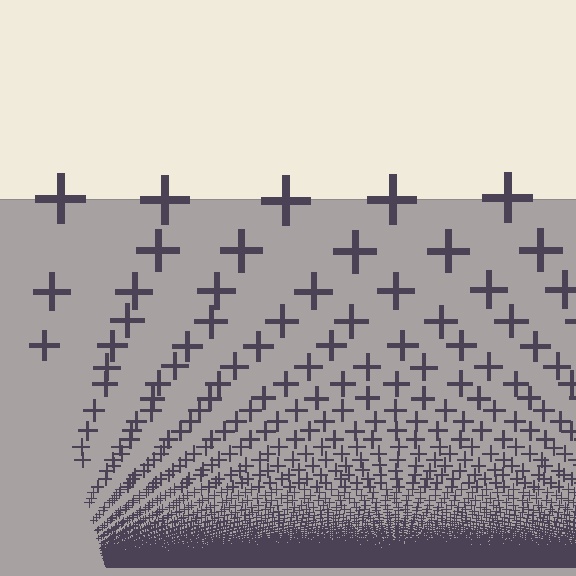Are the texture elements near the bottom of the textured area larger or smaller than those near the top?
Smaller. The gradient is inverted — elements near the bottom are smaller and denser.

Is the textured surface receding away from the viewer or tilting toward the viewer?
The surface appears to tilt toward the viewer. Texture elements get larger and sparser toward the top.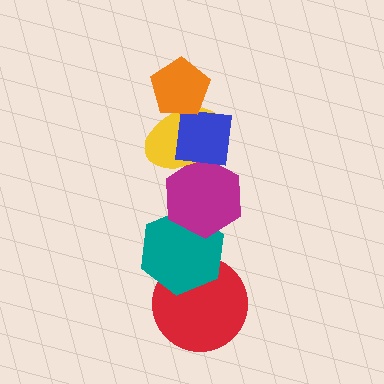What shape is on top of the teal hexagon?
The magenta hexagon is on top of the teal hexagon.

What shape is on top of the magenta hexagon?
The yellow ellipse is on top of the magenta hexagon.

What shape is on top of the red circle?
The teal hexagon is on top of the red circle.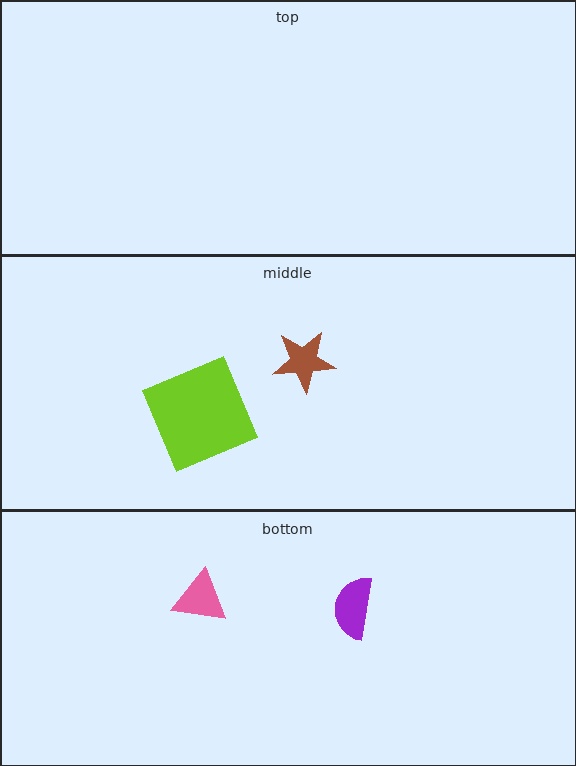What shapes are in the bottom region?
The pink triangle, the purple semicircle.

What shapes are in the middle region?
The brown star, the lime square.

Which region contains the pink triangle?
The bottom region.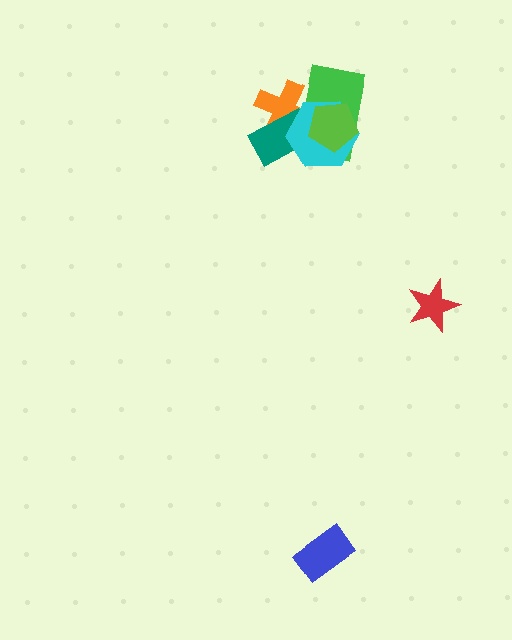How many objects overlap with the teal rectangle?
3 objects overlap with the teal rectangle.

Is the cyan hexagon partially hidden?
Yes, it is partially covered by another shape.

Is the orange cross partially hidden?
Yes, it is partially covered by another shape.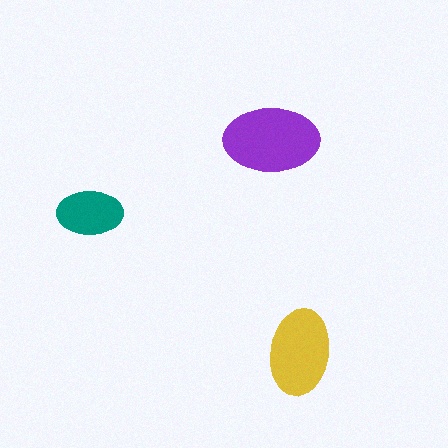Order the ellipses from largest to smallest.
the purple one, the yellow one, the teal one.